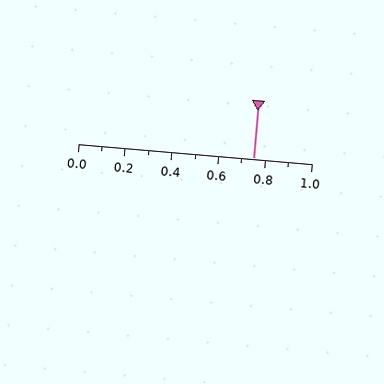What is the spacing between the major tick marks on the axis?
The major ticks are spaced 0.2 apart.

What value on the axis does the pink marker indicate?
The marker indicates approximately 0.75.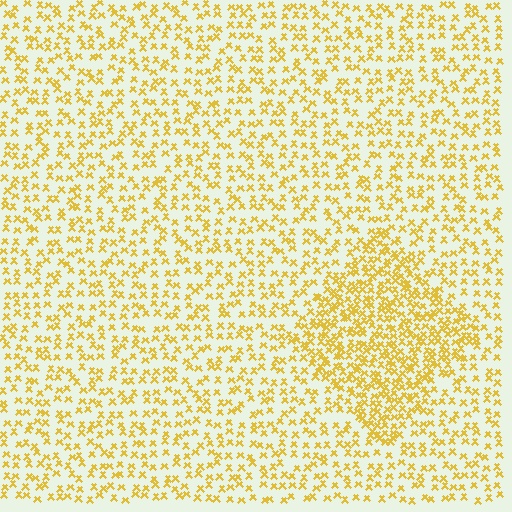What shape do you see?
I see a diamond.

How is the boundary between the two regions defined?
The boundary is defined by a change in element density (approximately 2.0x ratio). All elements are the same color, size, and shape.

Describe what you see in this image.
The image contains small yellow elements arranged at two different densities. A diamond-shaped region is visible where the elements are more densely packed than the surrounding area.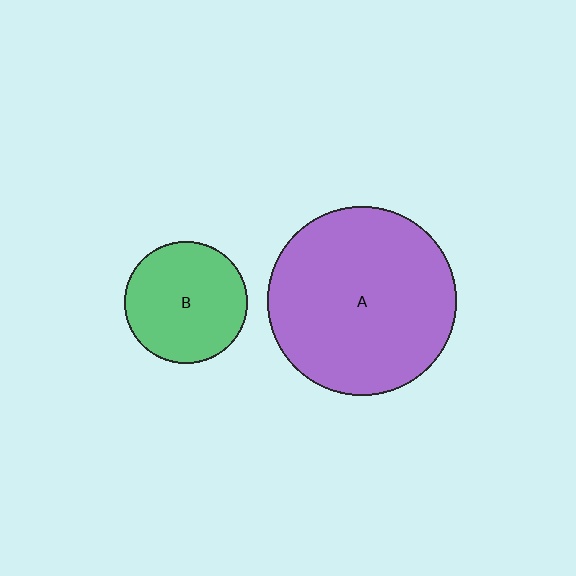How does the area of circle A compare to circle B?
Approximately 2.4 times.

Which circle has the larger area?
Circle A (purple).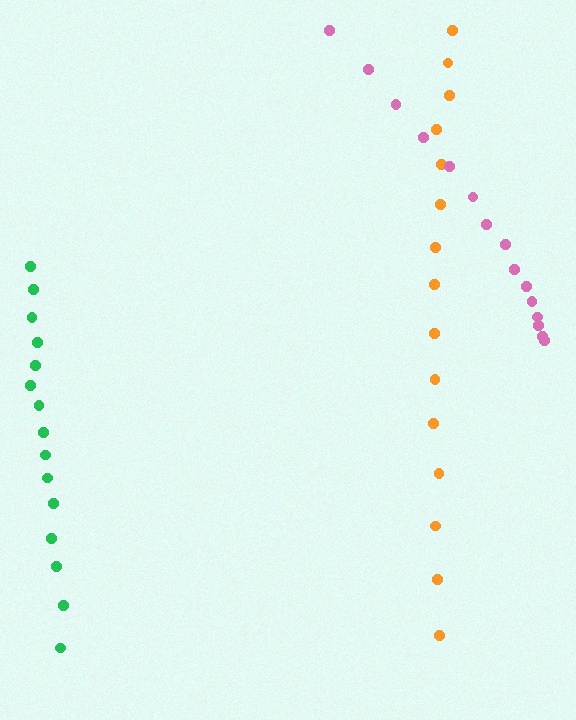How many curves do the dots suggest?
There are 3 distinct paths.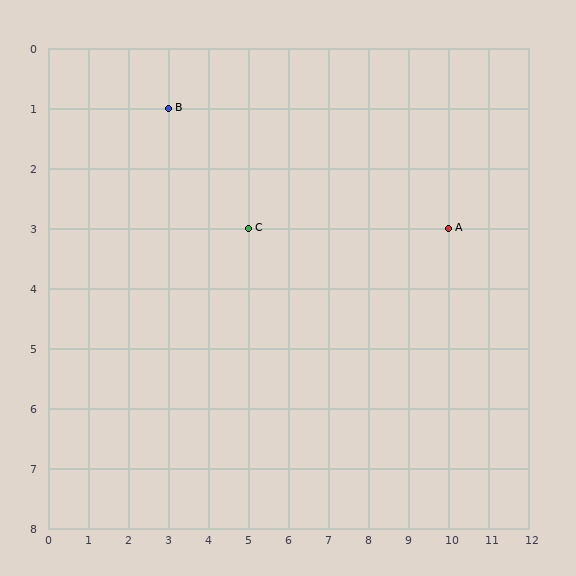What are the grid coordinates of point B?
Point B is at grid coordinates (3, 1).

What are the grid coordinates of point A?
Point A is at grid coordinates (10, 3).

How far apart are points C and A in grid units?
Points C and A are 5 columns apart.